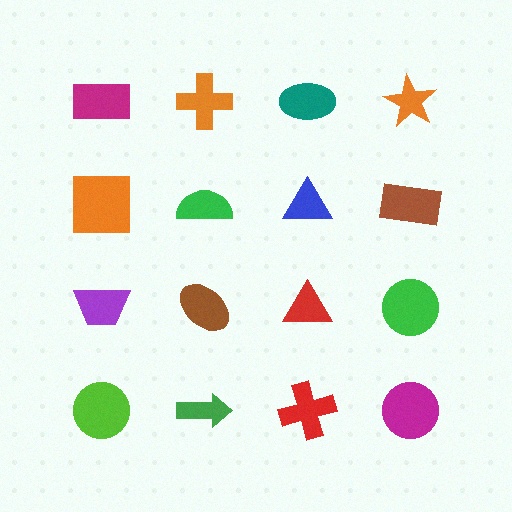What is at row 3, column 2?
A brown ellipse.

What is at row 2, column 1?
An orange square.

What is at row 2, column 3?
A blue triangle.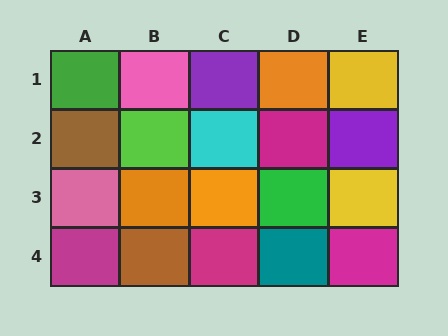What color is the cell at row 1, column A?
Green.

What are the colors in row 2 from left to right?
Brown, lime, cyan, magenta, purple.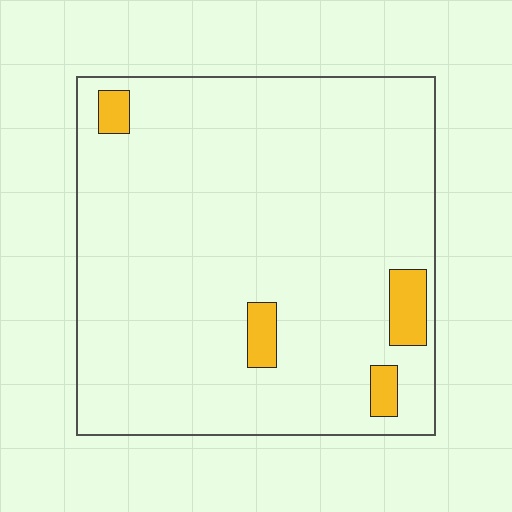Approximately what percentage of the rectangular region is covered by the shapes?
Approximately 5%.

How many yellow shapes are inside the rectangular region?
4.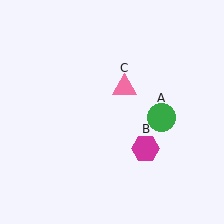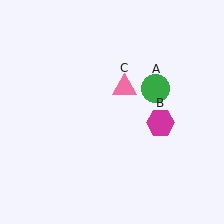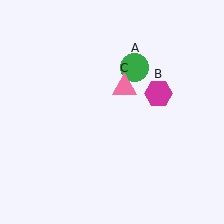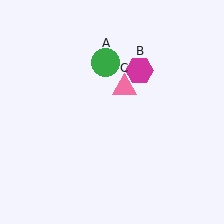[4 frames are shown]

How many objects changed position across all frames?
2 objects changed position: green circle (object A), magenta hexagon (object B).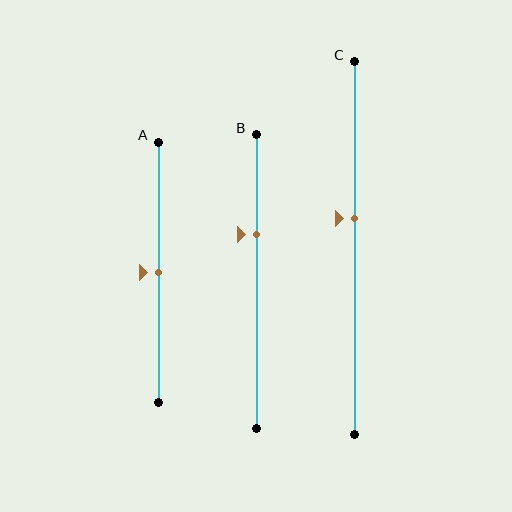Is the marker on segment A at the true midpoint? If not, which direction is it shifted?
Yes, the marker on segment A is at the true midpoint.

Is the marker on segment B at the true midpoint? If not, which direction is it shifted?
No, the marker on segment B is shifted upward by about 16% of the segment length.